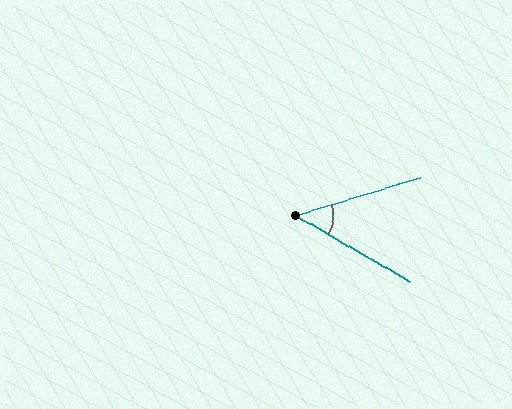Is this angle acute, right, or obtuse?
It is acute.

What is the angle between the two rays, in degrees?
Approximately 47 degrees.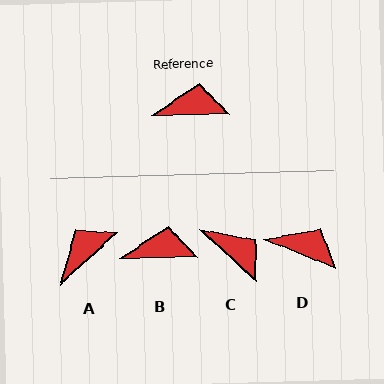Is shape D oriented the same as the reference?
No, it is off by about 23 degrees.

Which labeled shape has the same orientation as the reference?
B.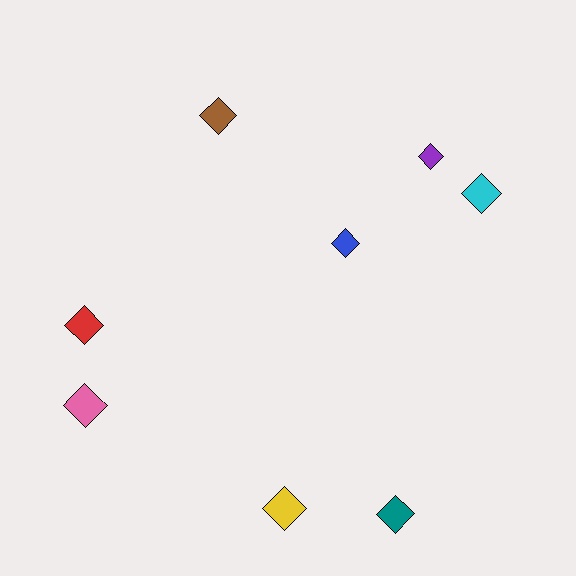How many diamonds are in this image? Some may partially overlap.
There are 8 diamonds.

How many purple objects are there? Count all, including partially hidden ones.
There is 1 purple object.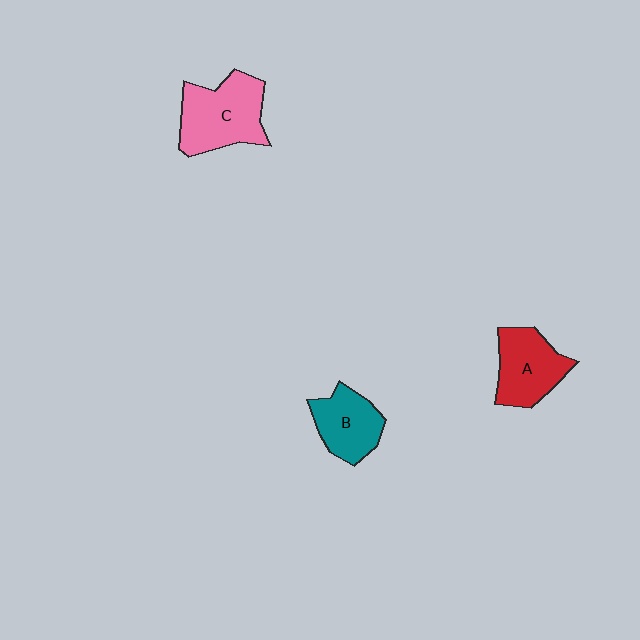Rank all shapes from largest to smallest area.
From largest to smallest: C (pink), A (red), B (teal).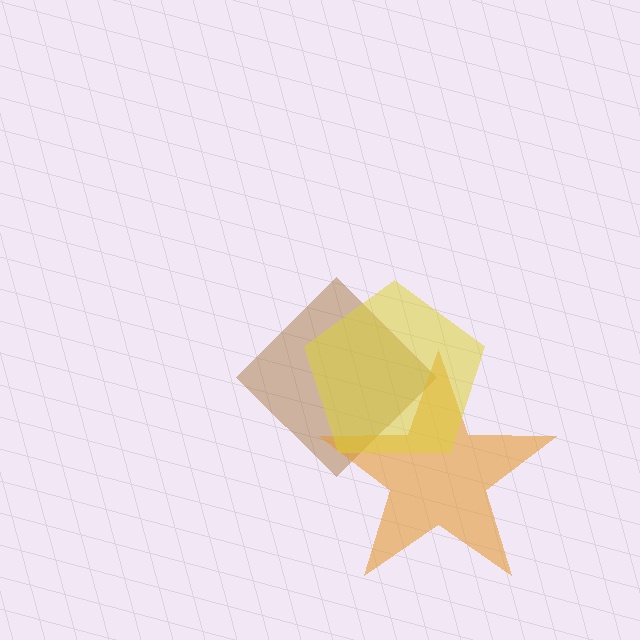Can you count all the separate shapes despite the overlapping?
Yes, there are 3 separate shapes.